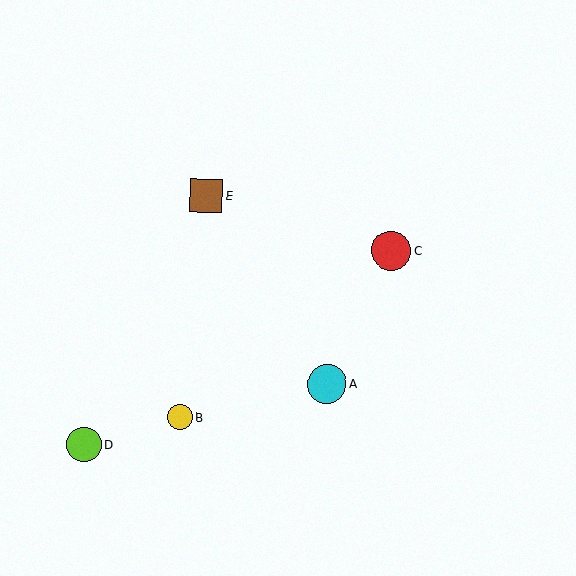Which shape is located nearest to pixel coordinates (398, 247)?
The red circle (labeled C) at (391, 250) is nearest to that location.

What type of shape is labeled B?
Shape B is a yellow circle.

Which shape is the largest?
The red circle (labeled C) is the largest.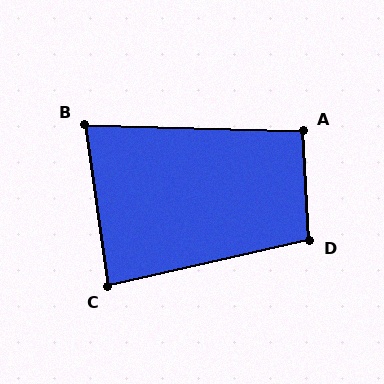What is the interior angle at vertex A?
Approximately 95 degrees (approximately right).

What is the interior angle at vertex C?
Approximately 85 degrees (approximately right).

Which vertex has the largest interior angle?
D, at approximately 100 degrees.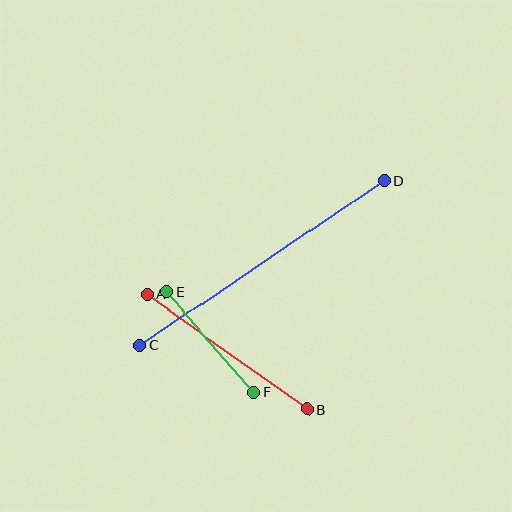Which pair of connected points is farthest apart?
Points C and D are farthest apart.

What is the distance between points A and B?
The distance is approximately 197 pixels.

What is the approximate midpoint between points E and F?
The midpoint is at approximately (210, 342) pixels.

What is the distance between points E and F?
The distance is approximately 133 pixels.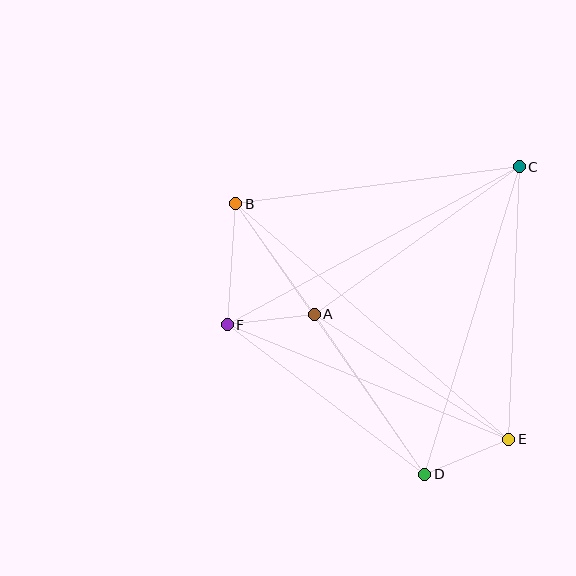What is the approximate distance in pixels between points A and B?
The distance between A and B is approximately 136 pixels.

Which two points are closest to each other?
Points A and F are closest to each other.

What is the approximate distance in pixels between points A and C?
The distance between A and C is approximately 253 pixels.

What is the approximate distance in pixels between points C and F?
The distance between C and F is approximately 332 pixels.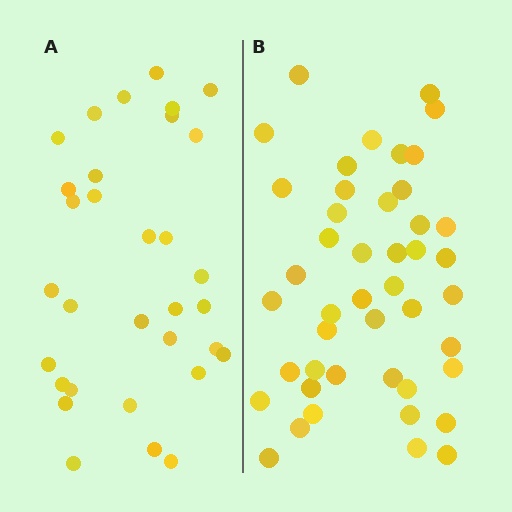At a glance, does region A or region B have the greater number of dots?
Region B (the right region) has more dots.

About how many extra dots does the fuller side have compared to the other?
Region B has approximately 15 more dots than region A.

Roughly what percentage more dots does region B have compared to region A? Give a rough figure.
About 40% more.